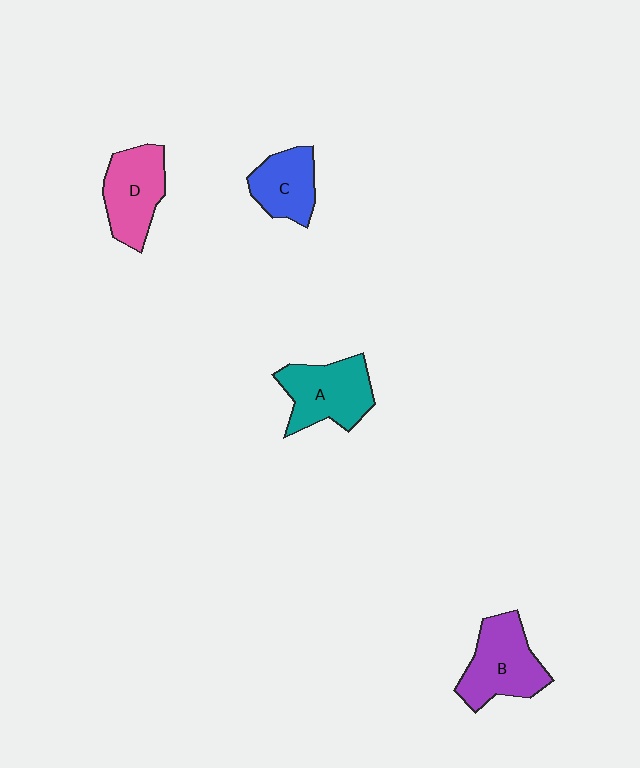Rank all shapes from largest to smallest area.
From largest to smallest: B (purple), A (teal), D (pink), C (blue).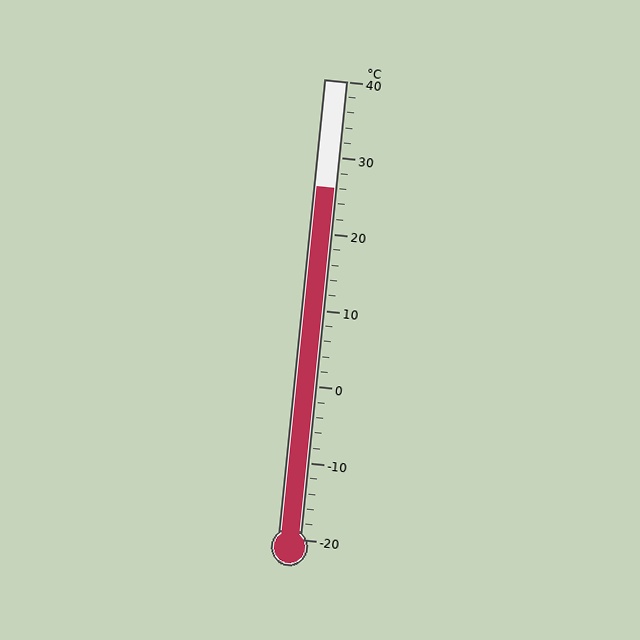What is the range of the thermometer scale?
The thermometer scale ranges from -20°C to 40°C.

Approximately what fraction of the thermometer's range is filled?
The thermometer is filled to approximately 75% of its range.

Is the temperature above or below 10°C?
The temperature is above 10°C.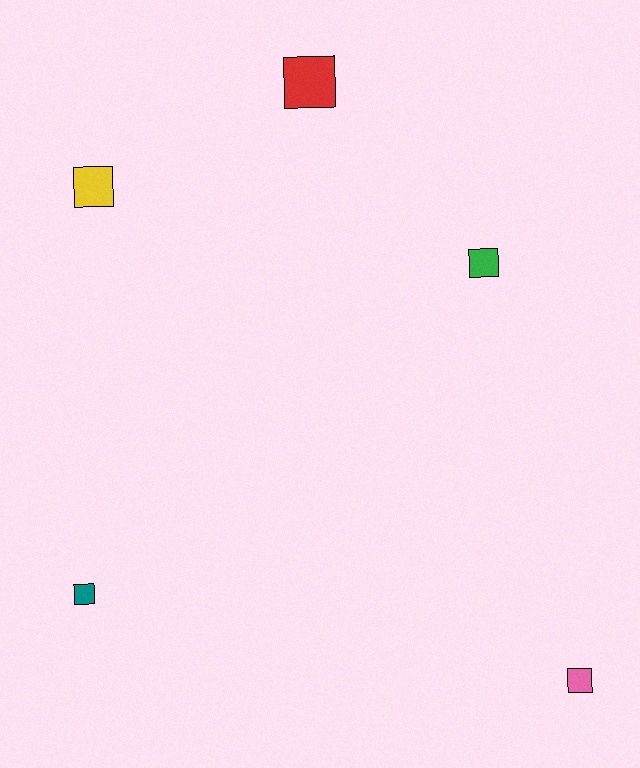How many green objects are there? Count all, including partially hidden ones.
There is 1 green object.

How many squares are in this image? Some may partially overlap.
There are 5 squares.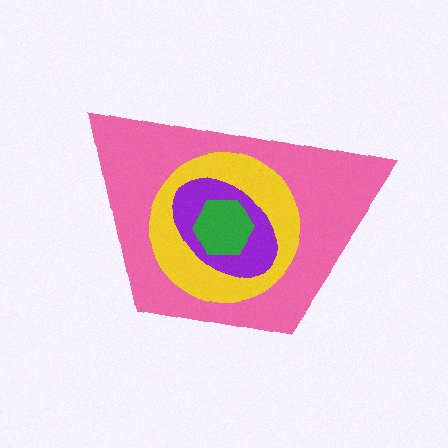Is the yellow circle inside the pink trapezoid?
Yes.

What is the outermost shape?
The pink trapezoid.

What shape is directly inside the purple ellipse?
The green hexagon.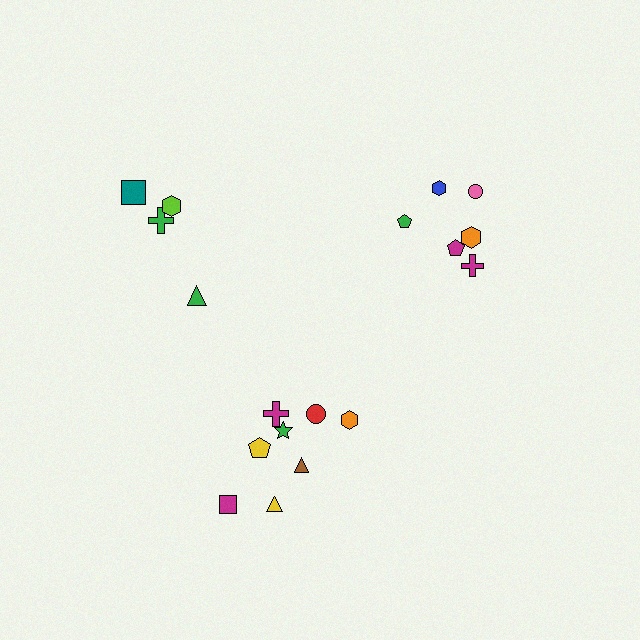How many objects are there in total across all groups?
There are 18 objects.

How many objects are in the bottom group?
There are 8 objects.